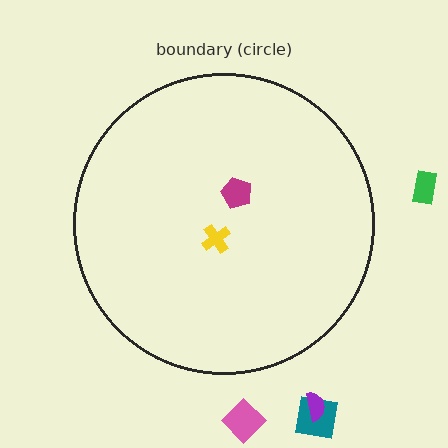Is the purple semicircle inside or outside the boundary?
Outside.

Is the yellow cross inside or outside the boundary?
Inside.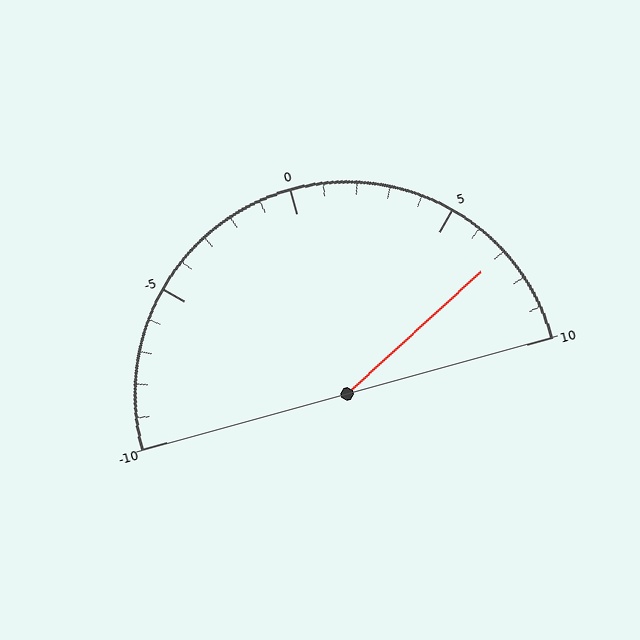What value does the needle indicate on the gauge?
The needle indicates approximately 7.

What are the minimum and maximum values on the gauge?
The gauge ranges from -10 to 10.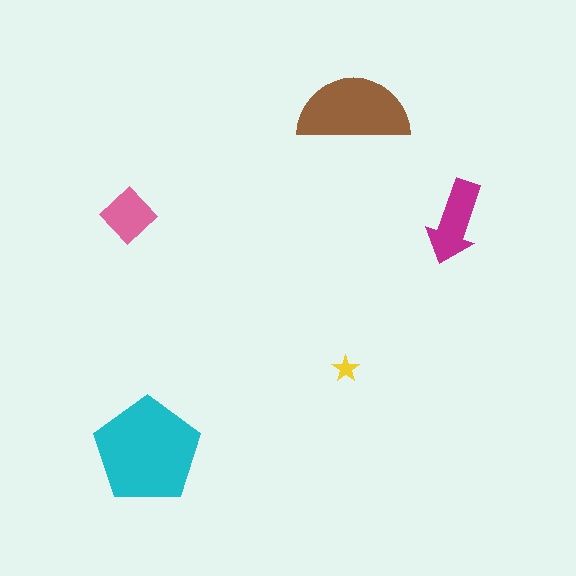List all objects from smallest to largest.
The yellow star, the pink diamond, the magenta arrow, the brown semicircle, the cyan pentagon.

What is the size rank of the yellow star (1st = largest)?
5th.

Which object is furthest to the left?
The pink diamond is leftmost.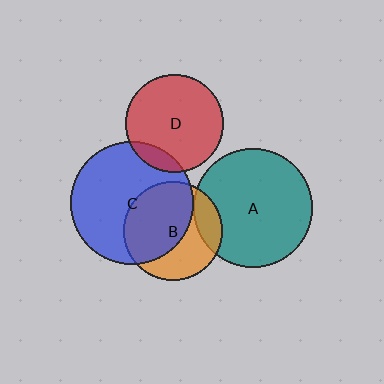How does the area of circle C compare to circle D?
Approximately 1.6 times.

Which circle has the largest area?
Circle C (blue).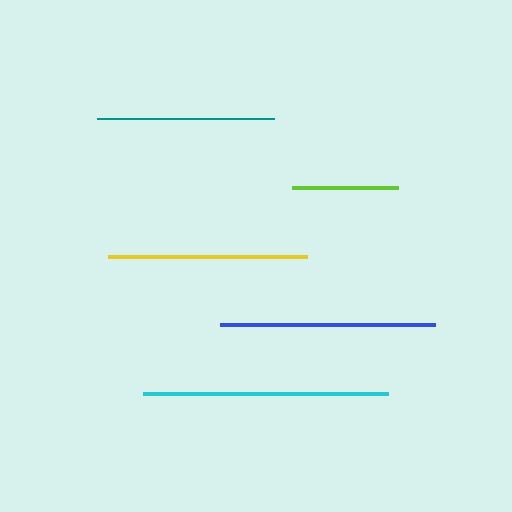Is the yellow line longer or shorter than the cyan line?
The cyan line is longer than the yellow line.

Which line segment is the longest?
The cyan line is the longest at approximately 245 pixels.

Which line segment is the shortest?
The lime line is the shortest at approximately 107 pixels.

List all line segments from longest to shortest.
From longest to shortest: cyan, blue, yellow, teal, lime.